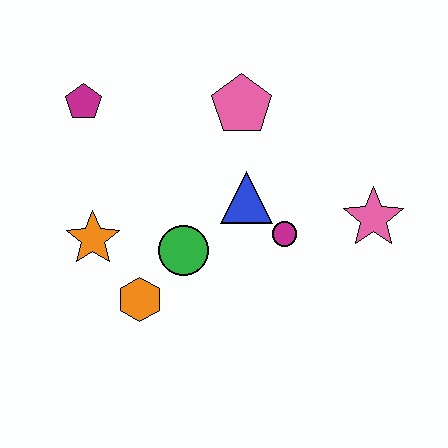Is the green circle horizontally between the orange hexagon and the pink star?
Yes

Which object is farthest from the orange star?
The pink star is farthest from the orange star.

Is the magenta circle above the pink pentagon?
No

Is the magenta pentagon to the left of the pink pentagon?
Yes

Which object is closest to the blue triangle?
The magenta circle is closest to the blue triangle.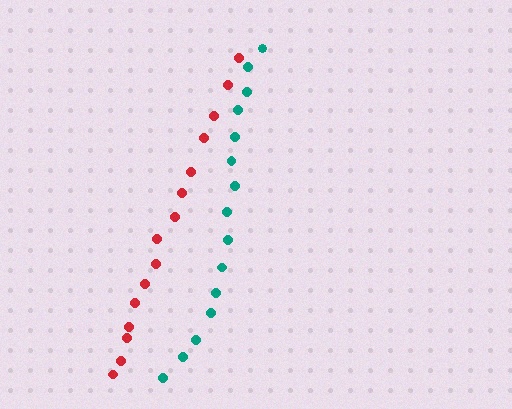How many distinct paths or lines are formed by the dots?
There are 2 distinct paths.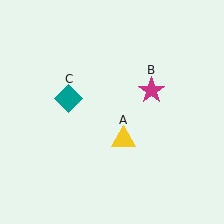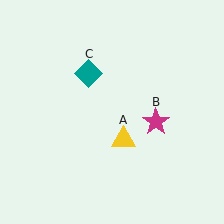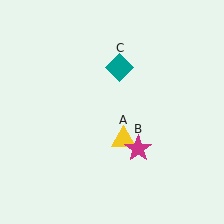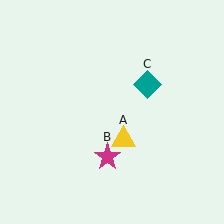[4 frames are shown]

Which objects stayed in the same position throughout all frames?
Yellow triangle (object A) remained stationary.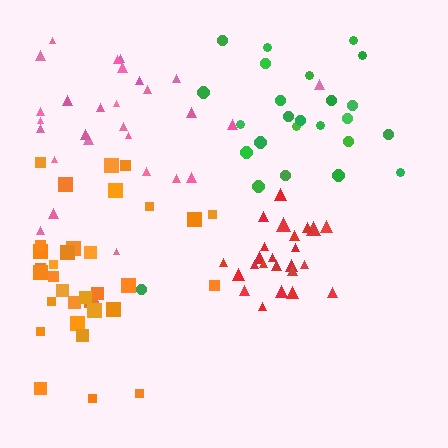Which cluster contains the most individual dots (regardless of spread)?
Orange (33).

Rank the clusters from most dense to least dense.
red, orange, pink, green.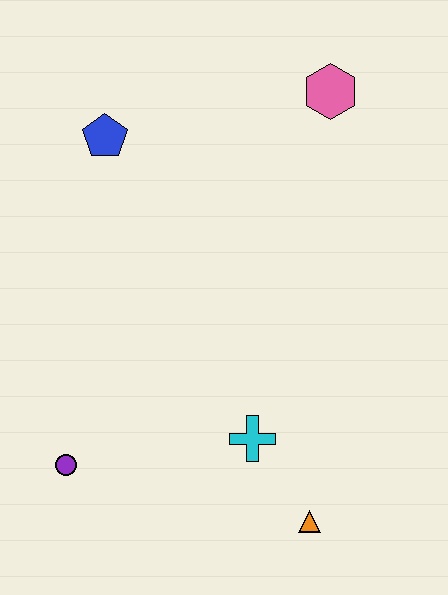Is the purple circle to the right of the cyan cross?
No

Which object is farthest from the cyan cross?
The pink hexagon is farthest from the cyan cross.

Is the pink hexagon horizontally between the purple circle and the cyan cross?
No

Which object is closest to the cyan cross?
The orange triangle is closest to the cyan cross.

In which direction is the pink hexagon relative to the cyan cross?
The pink hexagon is above the cyan cross.